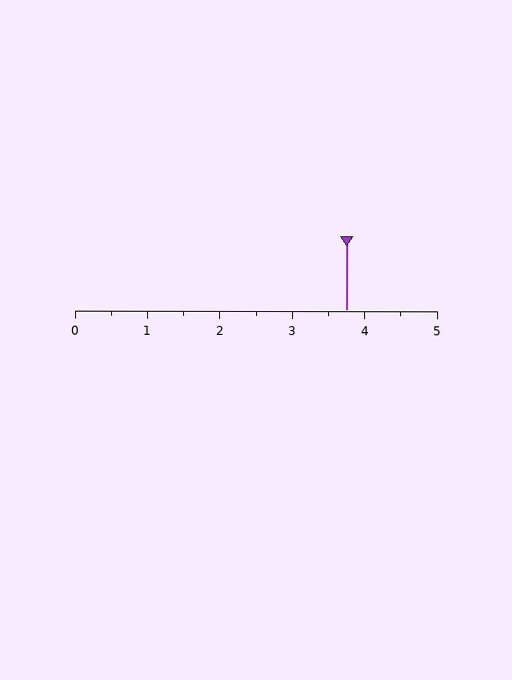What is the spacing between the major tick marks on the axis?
The major ticks are spaced 1 apart.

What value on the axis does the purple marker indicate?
The marker indicates approximately 3.8.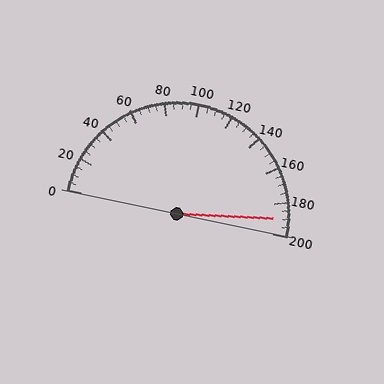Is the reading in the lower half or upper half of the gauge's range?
The reading is in the upper half of the range (0 to 200).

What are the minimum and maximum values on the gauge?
The gauge ranges from 0 to 200.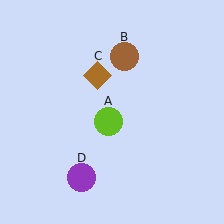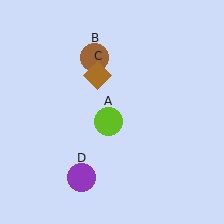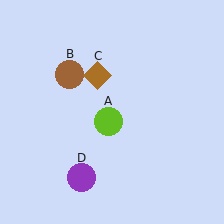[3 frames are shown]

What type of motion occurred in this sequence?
The brown circle (object B) rotated counterclockwise around the center of the scene.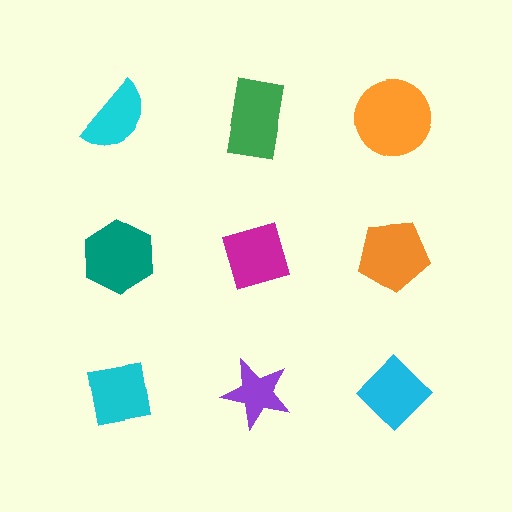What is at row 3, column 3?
A cyan diamond.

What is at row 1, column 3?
An orange circle.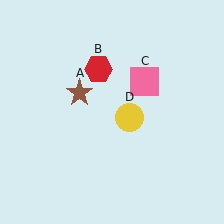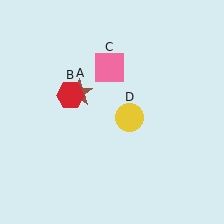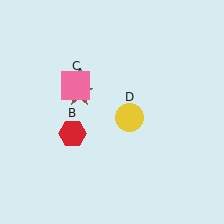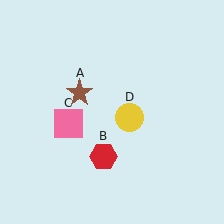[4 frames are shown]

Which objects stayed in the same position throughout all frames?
Brown star (object A) and yellow circle (object D) remained stationary.